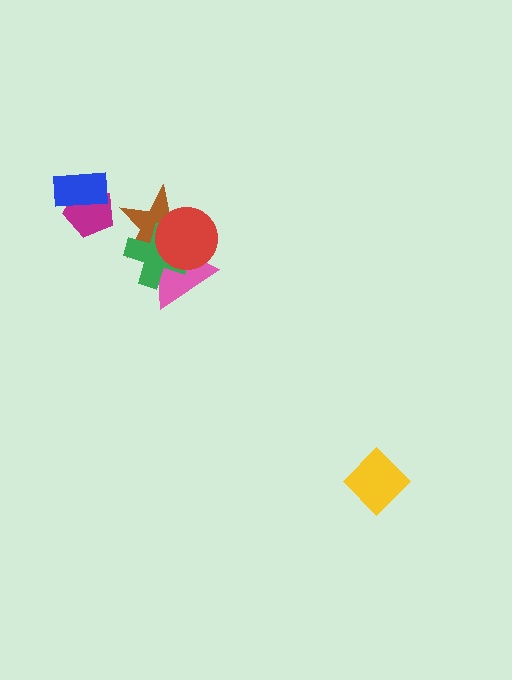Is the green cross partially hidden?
Yes, it is partially covered by another shape.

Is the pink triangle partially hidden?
Yes, it is partially covered by another shape.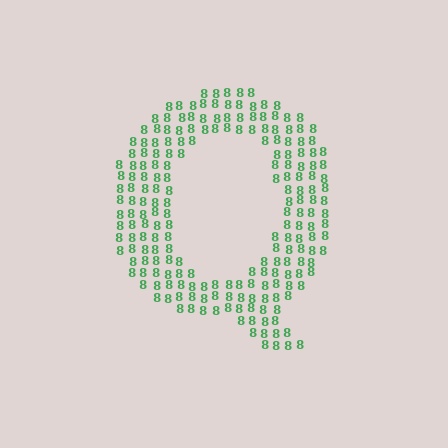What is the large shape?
The large shape is the letter Q.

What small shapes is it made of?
It is made of small digit 8's.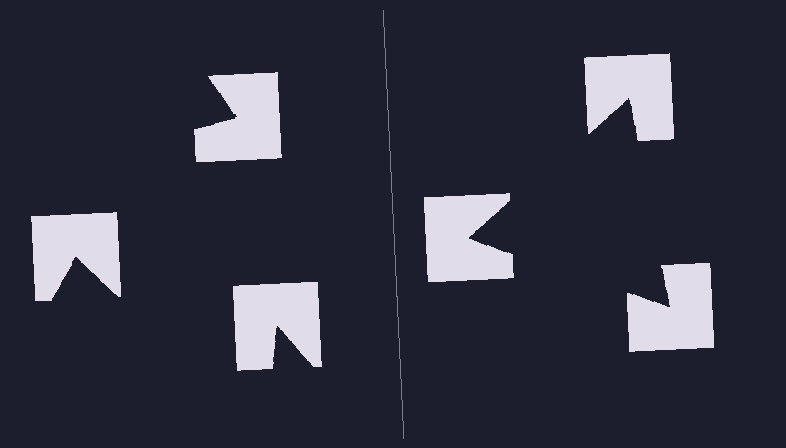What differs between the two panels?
The notched squares are positioned identically on both sides; only the wedge orientations differ. On the right they align to a triangle; on the left they are misaligned.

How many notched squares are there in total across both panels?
6 — 3 on each side.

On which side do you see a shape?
An illusory triangle appears on the right side. On the left side the wedge cuts are rotated, so no coherent shape forms.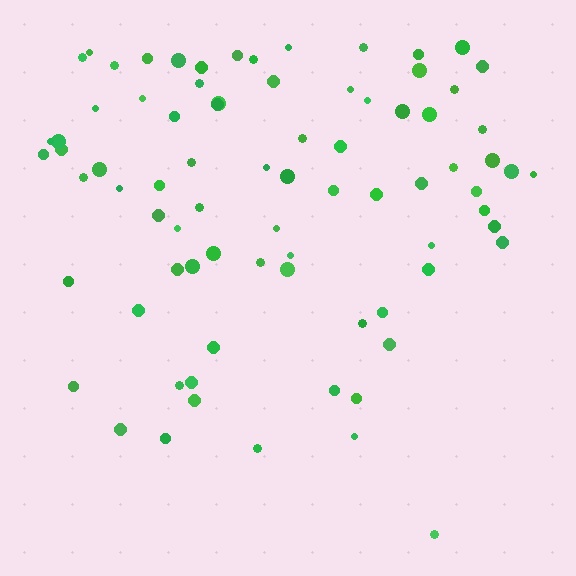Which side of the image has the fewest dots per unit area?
The bottom.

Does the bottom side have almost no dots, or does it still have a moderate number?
Still a moderate number, just noticeably fewer than the top.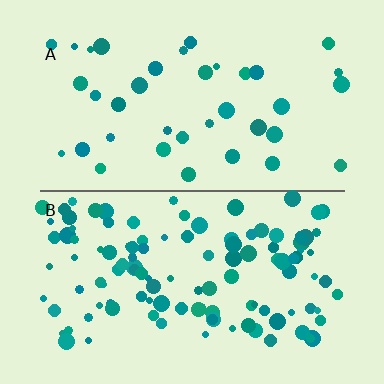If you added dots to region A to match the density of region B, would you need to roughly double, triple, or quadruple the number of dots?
Approximately triple.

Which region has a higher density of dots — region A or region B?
B (the bottom).